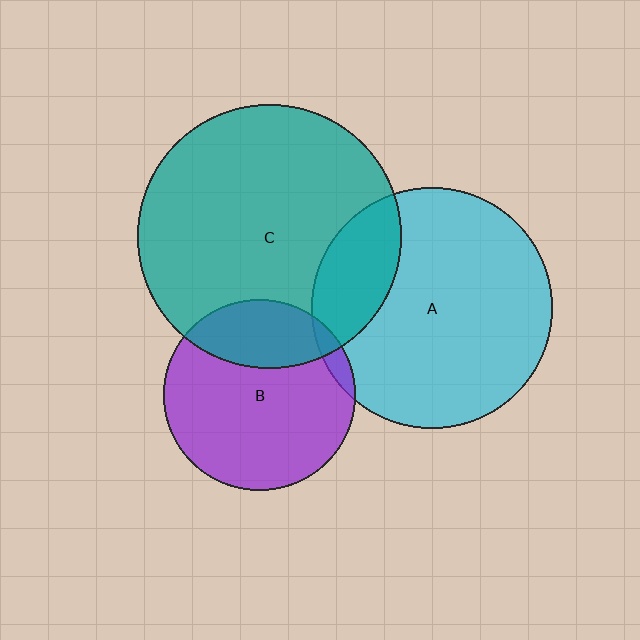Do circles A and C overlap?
Yes.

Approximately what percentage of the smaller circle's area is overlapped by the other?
Approximately 20%.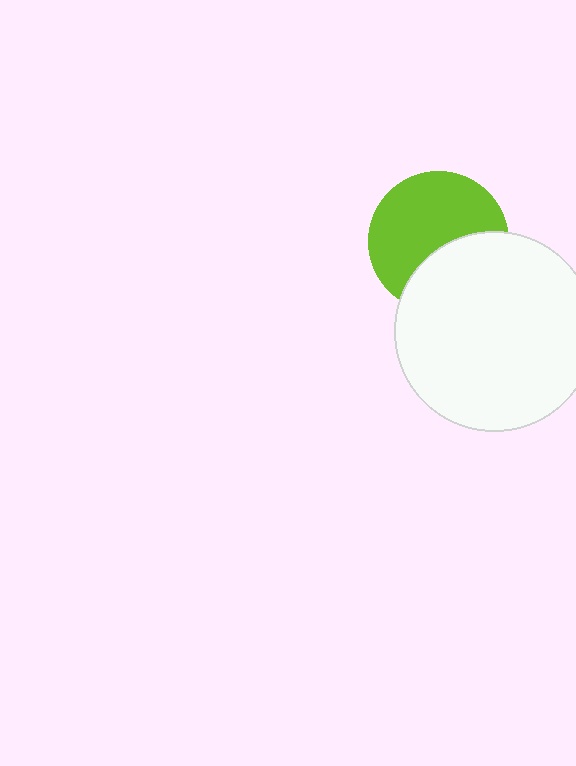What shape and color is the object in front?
The object in front is a white circle.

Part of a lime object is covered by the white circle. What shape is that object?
It is a circle.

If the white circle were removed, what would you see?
You would see the complete lime circle.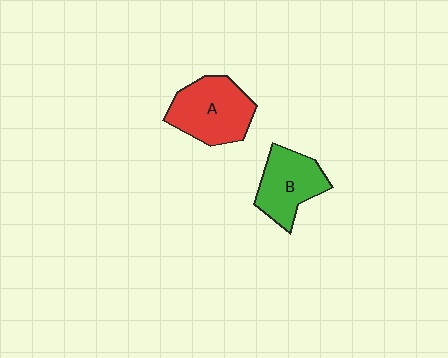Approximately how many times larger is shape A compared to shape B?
Approximately 1.2 times.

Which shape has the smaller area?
Shape B (green).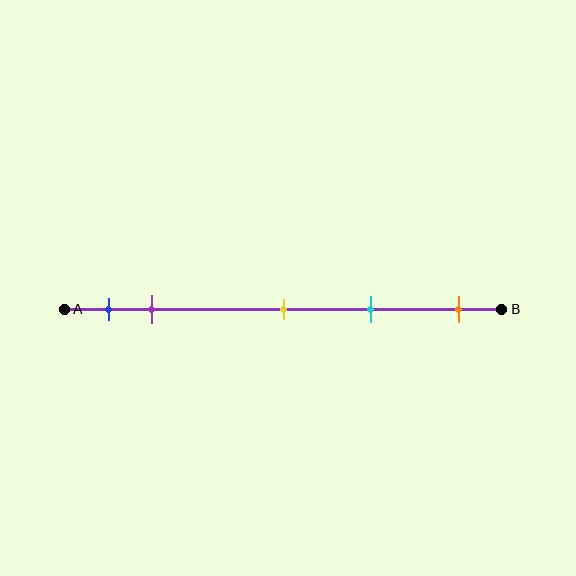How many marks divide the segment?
There are 5 marks dividing the segment.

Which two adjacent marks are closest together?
The blue and purple marks are the closest adjacent pair.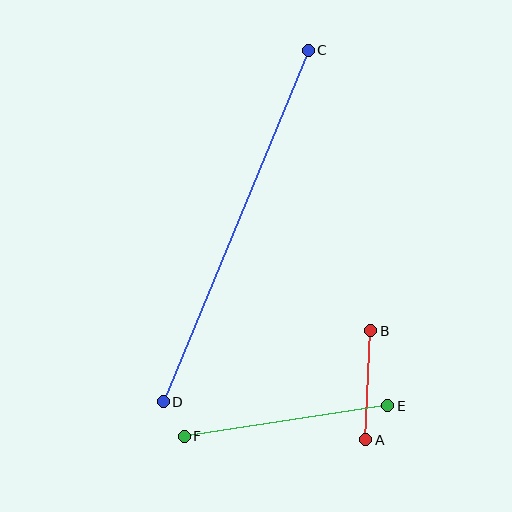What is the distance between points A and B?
The distance is approximately 109 pixels.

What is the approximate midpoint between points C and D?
The midpoint is at approximately (236, 226) pixels.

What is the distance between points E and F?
The distance is approximately 206 pixels.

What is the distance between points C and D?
The distance is approximately 380 pixels.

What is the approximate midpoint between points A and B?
The midpoint is at approximately (368, 385) pixels.